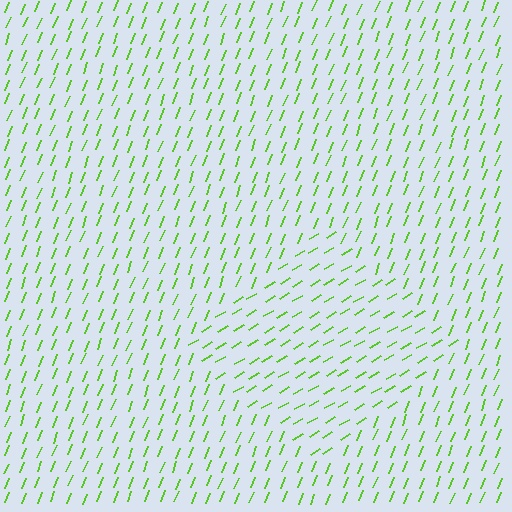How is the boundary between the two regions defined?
The boundary is defined purely by a change in line orientation (approximately 37 degrees difference). All lines are the same color and thickness.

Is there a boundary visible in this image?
Yes, there is a texture boundary formed by a change in line orientation.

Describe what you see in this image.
The image is filled with small lime line segments. A diamond region in the image has lines oriented differently from the surrounding lines, creating a visible texture boundary.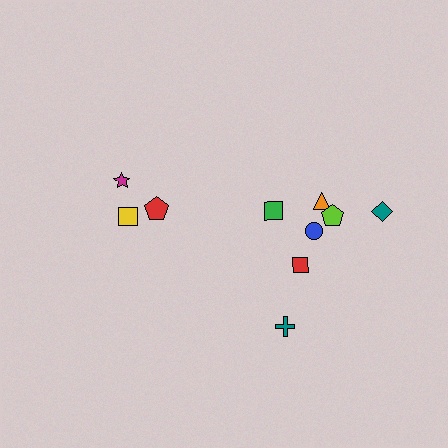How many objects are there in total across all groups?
There are 10 objects.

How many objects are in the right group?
There are 7 objects.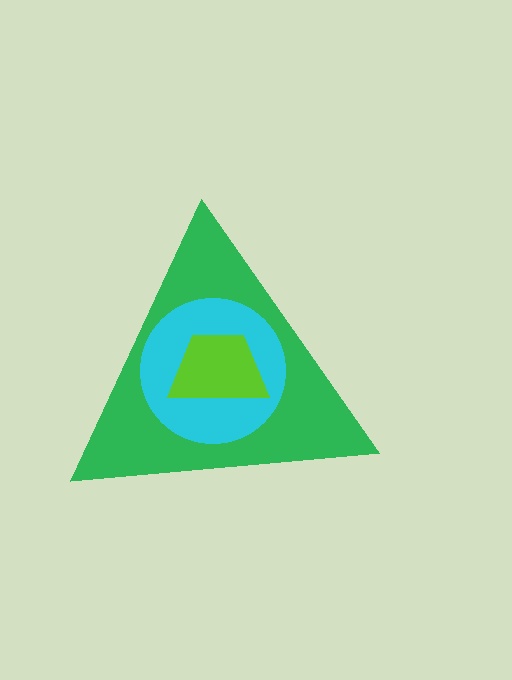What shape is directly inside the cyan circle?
The lime trapezoid.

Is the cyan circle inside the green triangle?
Yes.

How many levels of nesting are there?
3.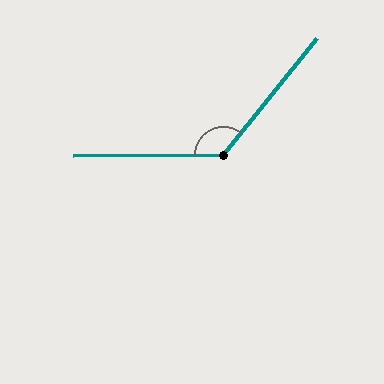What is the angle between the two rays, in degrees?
Approximately 129 degrees.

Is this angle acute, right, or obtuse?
It is obtuse.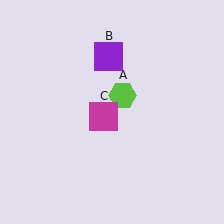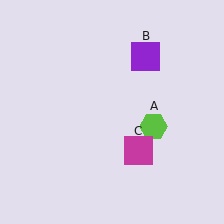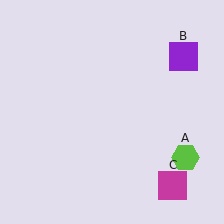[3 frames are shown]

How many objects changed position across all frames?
3 objects changed position: lime hexagon (object A), purple square (object B), magenta square (object C).